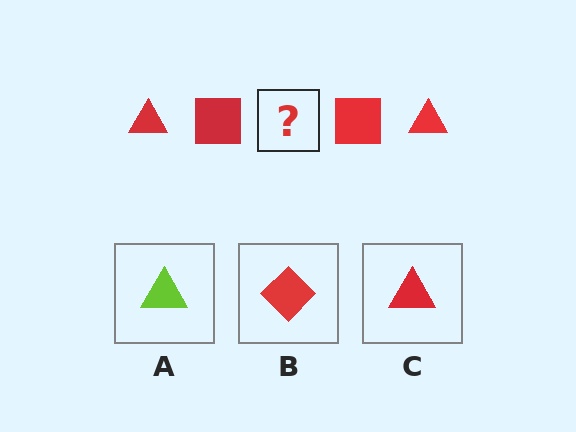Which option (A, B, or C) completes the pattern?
C.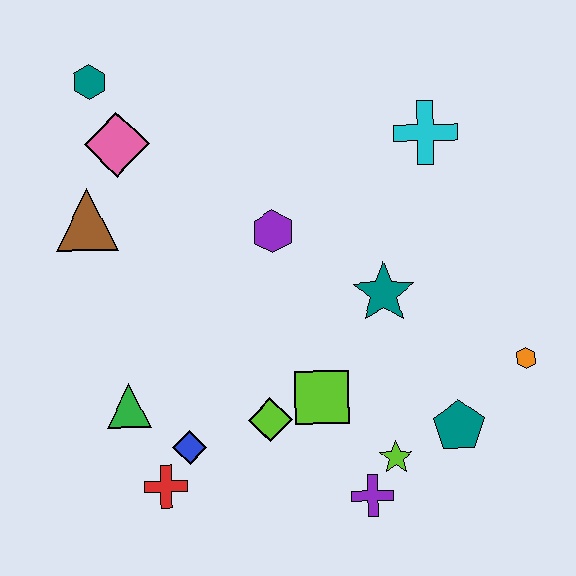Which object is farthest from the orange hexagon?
The teal hexagon is farthest from the orange hexagon.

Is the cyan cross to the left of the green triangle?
No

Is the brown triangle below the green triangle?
No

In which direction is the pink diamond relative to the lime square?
The pink diamond is above the lime square.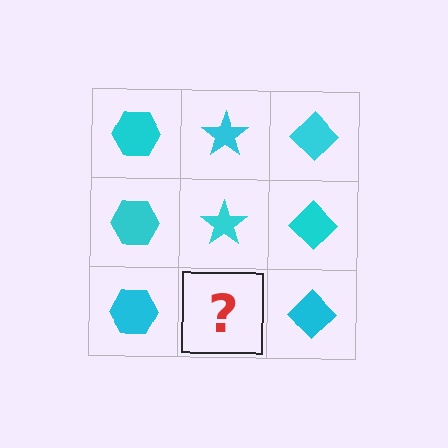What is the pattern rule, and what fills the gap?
The rule is that each column has a consistent shape. The gap should be filled with a cyan star.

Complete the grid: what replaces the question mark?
The question mark should be replaced with a cyan star.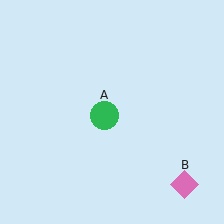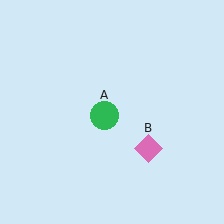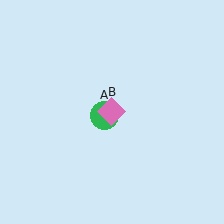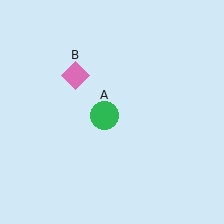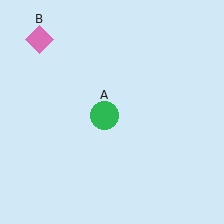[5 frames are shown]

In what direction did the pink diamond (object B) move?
The pink diamond (object B) moved up and to the left.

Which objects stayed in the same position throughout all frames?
Green circle (object A) remained stationary.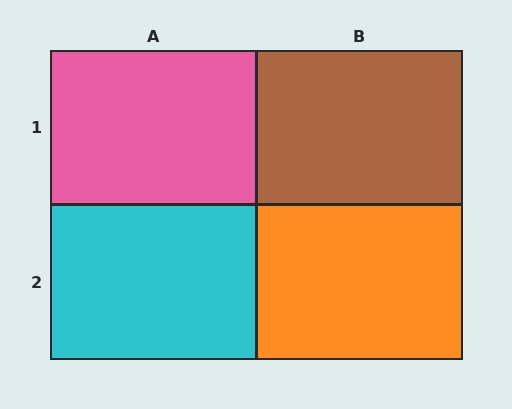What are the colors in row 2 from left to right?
Cyan, orange.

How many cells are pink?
1 cell is pink.